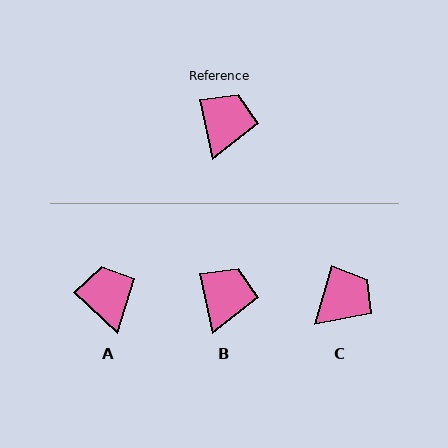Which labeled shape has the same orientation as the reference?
B.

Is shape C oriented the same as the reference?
No, it is off by about 28 degrees.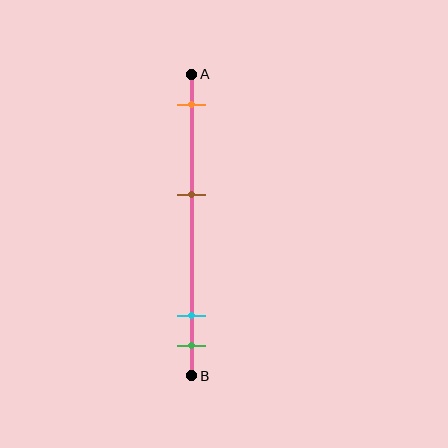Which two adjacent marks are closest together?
The cyan and green marks are the closest adjacent pair.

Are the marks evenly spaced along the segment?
No, the marks are not evenly spaced.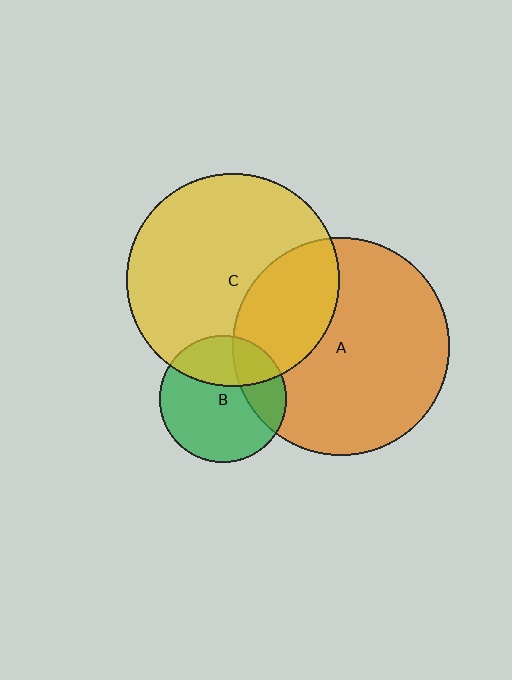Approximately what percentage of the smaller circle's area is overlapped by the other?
Approximately 30%.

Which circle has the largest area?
Circle A (orange).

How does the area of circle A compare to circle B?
Approximately 2.9 times.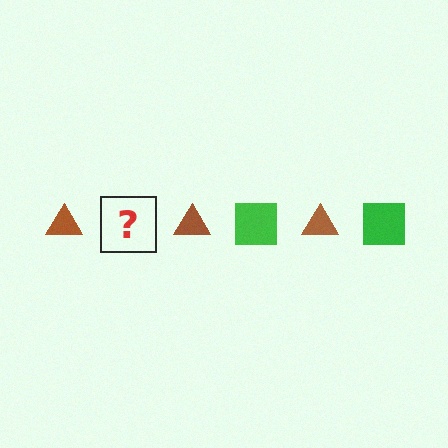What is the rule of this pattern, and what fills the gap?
The rule is that the pattern alternates between brown triangle and green square. The gap should be filled with a green square.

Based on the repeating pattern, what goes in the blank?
The blank should be a green square.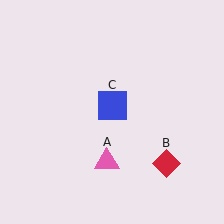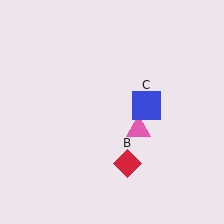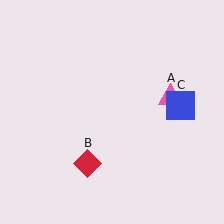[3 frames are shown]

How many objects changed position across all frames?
3 objects changed position: pink triangle (object A), red diamond (object B), blue square (object C).